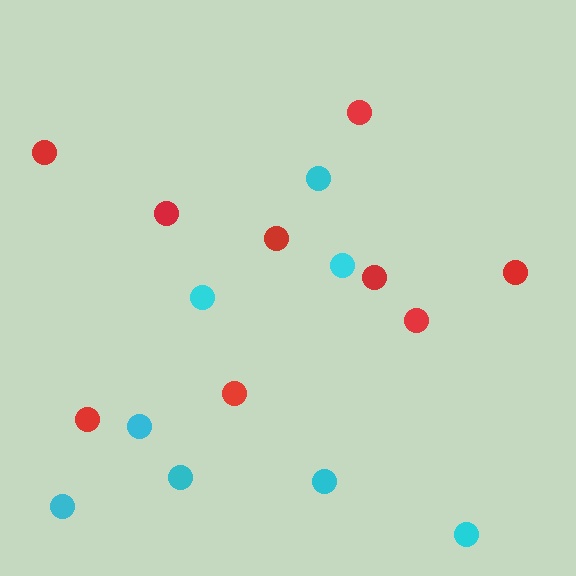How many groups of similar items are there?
There are 2 groups: one group of cyan circles (8) and one group of red circles (9).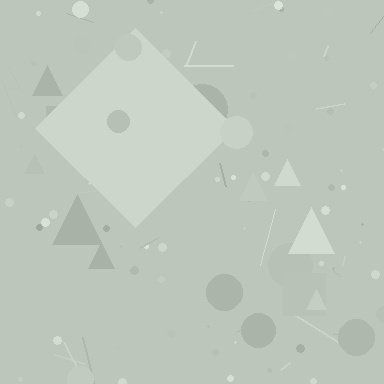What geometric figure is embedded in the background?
A diamond is embedded in the background.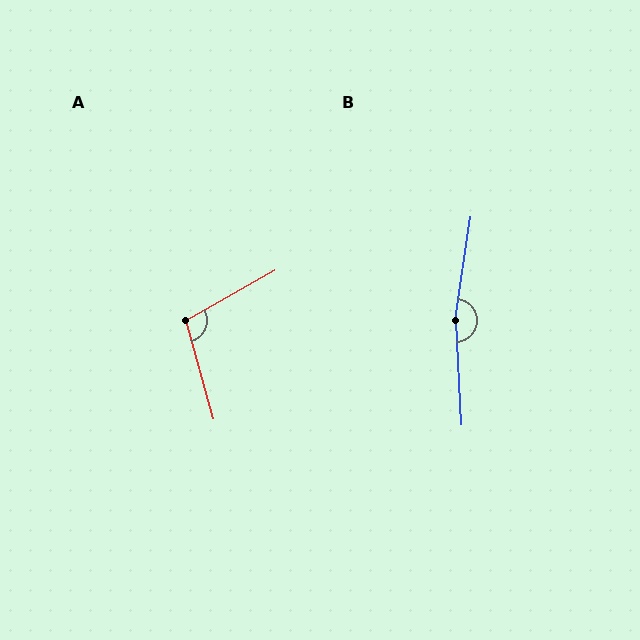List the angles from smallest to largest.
A (103°), B (168°).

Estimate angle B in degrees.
Approximately 168 degrees.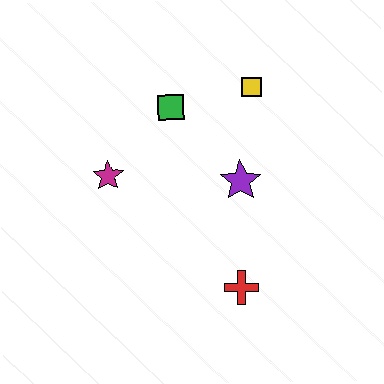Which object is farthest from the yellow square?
The red cross is farthest from the yellow square.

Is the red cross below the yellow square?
Yes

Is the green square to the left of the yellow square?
Yes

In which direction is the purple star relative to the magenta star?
The purple star is to the right of the magenta star.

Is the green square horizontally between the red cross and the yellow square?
No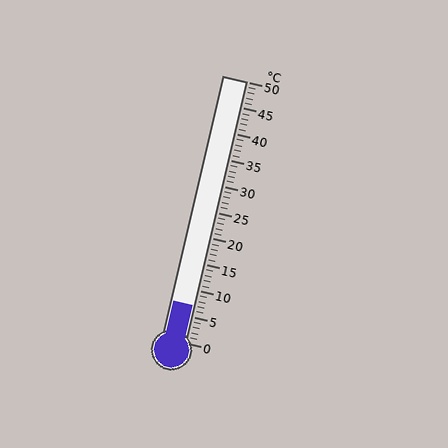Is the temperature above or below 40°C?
The temperature is below 40°C.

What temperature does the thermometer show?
The thermometer shows approximately 7°C.